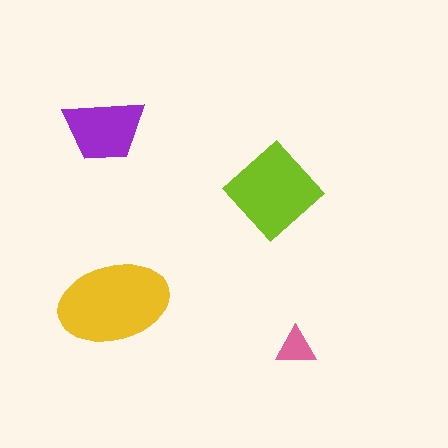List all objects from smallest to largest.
The pink triangle, the purple trapezoid, the lime diamond, the yellow ellipse.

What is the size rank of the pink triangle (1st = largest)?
4th.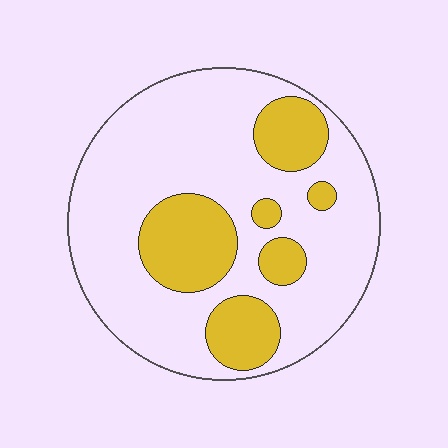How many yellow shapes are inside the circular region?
6.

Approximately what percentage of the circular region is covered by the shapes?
Approximately 25%.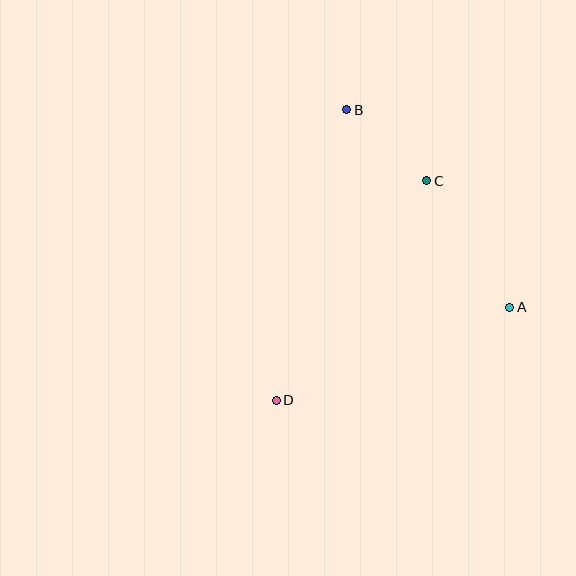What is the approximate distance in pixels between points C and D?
The distance between C and D is approximately 266 pixels.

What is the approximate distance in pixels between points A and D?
The distance between A and D is approximately 252 pixels.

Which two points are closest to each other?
Points B and C are closest to each other.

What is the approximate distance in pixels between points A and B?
The distance between A and B is approximately 256 pixels.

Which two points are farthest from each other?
Points B and D are farthest from each other.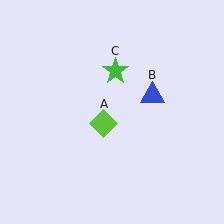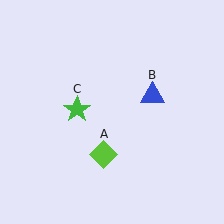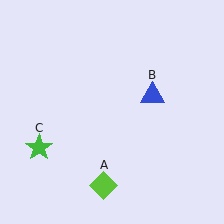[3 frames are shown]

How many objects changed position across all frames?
2 objects changed position: lime diamond (object A), green star (object C).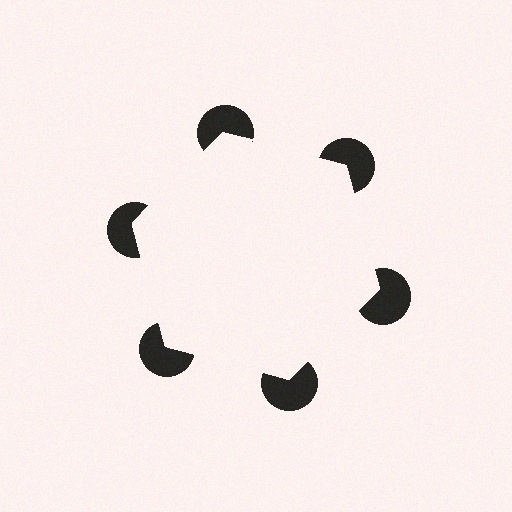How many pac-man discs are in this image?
There are 6 — one at each vertex of the illusory hexagon.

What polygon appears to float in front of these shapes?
An illusory hexagon — its edges are inferred from the aligned wedge cuts in the pac-man discs, not physically drawn.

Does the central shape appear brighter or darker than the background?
It typically appears slightly brighter than the background, even though no actual brightness change is drawn.